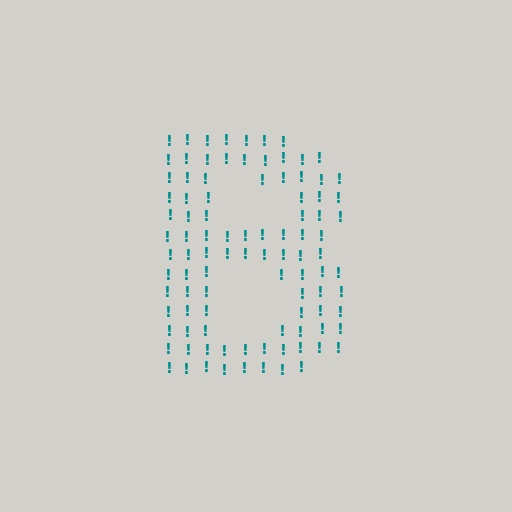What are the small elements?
The small elements are exclamation marks.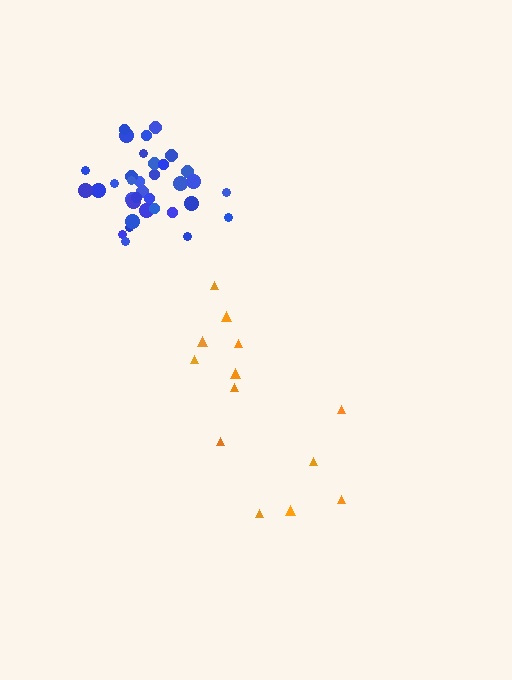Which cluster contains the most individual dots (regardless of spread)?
Blue (35).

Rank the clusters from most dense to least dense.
blue, orange.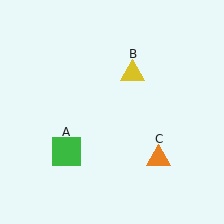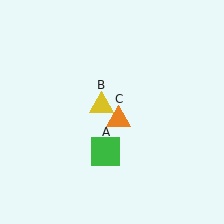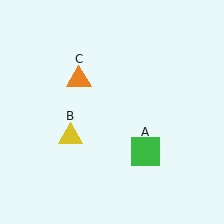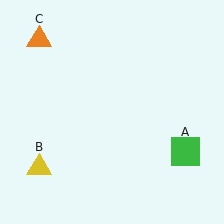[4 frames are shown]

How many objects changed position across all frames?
3 objects changed position: green square (object A), yellow triangle (object B), orange triangle (object C).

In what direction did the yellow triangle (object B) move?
The yellow triangle (object B) moved down and to the left.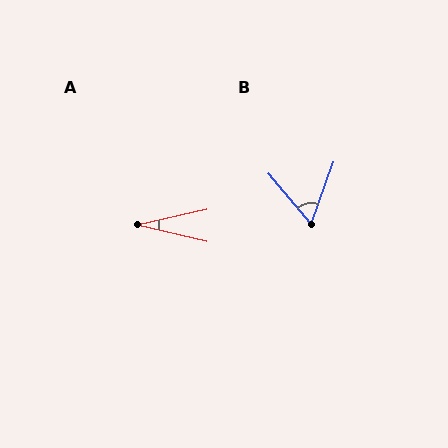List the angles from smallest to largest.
A (26°), B (60°).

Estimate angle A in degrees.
Approximately 26 degrees.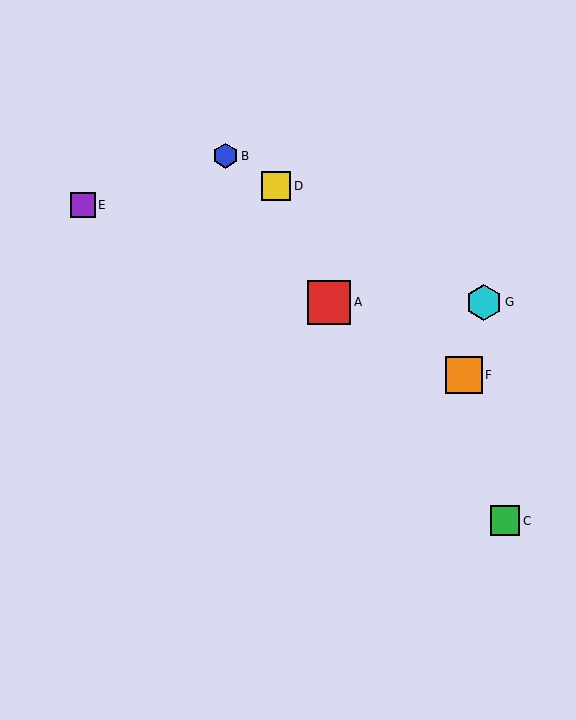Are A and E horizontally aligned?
No, A is at y≈302 and E is at y≈205.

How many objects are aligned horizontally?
2 objects (A, G) are aligned horizontally.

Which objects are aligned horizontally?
Objects A, G are aligned horizontally.